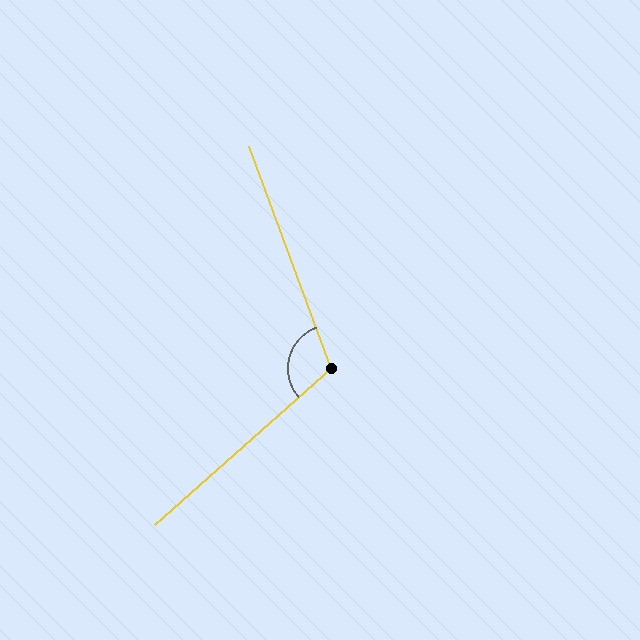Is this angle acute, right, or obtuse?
It is obtuse.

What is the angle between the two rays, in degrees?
Approximately 111 degrees.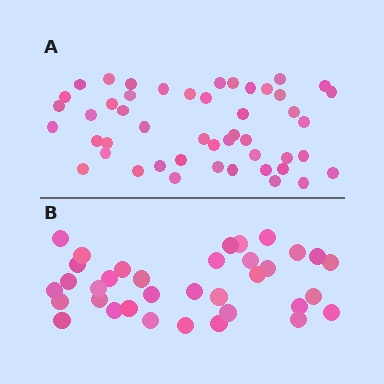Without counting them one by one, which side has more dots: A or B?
Region A (the top region) has more dots.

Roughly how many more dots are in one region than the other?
Region A has approximately 15 more dots than region B.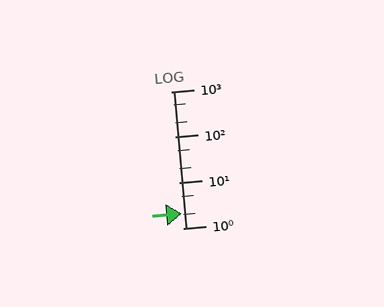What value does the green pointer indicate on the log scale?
The pointer indicates approximately 2.1.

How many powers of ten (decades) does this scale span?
The scale spans 3 decades, from 1 to 1000.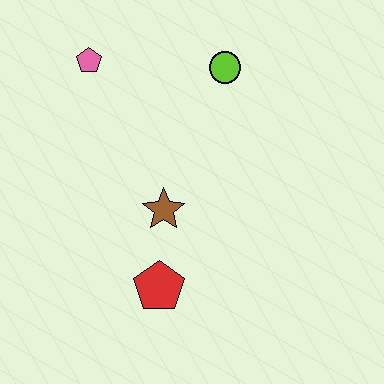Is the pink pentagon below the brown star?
No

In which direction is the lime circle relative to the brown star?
The lime circle is above the brown star.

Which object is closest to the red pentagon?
The brown star is closest to the red pentagon.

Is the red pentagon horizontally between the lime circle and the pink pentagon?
Yes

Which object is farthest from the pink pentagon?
The red pentagon is farthest from the pink pentagon.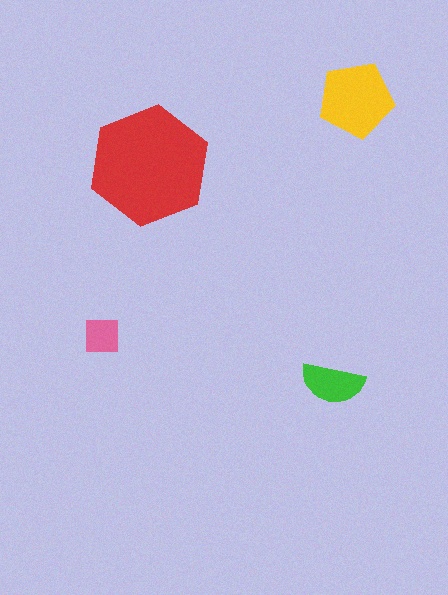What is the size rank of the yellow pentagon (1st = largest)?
2nd.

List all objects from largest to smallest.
The red hexagon, the yellow pentagon, the green semicircle, the pink square.